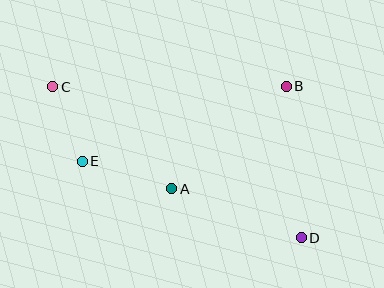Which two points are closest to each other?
Points C and E are closest to each other.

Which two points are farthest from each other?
Points C and D are farthest from each other.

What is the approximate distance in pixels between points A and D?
The distance between A and D is approximately 138 pixels.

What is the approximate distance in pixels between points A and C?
The distance between A and C is approximately 157 pixels.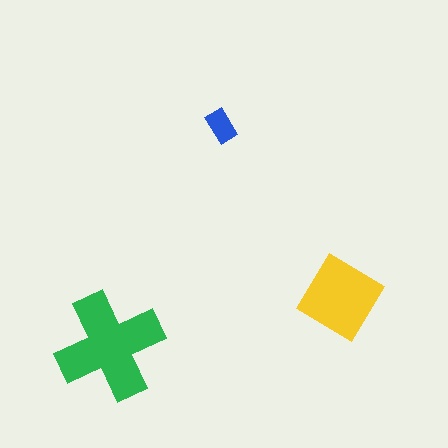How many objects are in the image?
There are 3 objects in the image.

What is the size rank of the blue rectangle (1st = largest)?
3rd.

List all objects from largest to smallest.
The green cross, the yellow diamond, the blue rectangle.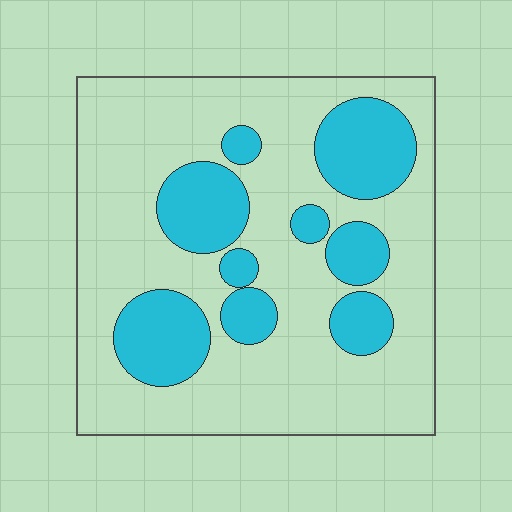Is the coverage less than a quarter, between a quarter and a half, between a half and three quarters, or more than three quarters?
Between a quarter and a half.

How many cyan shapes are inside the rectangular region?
9.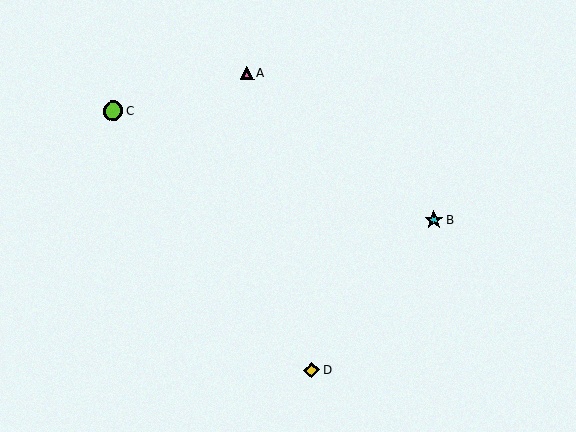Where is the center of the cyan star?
The center of the cyan star is at (434, 220).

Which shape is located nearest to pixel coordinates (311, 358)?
The yellow diamond (labeled D) at (312, 370) is nearest to that location.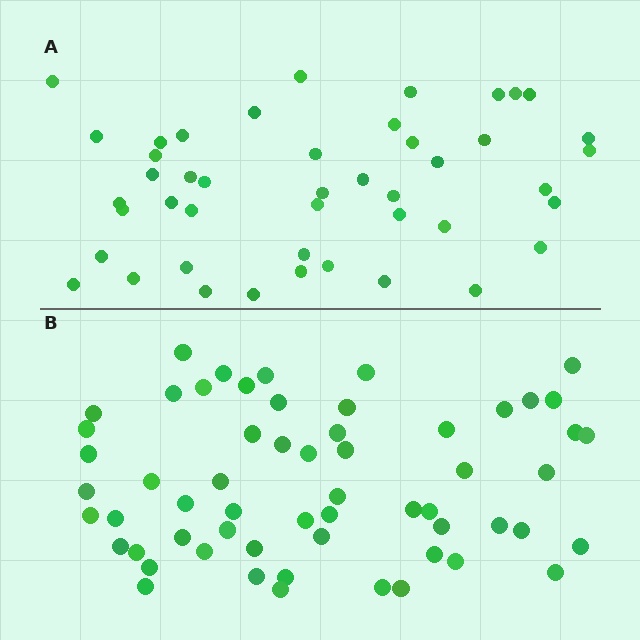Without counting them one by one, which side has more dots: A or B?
Region B (the bottom region) has more dots.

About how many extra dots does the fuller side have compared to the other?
Region B has approximately 15 more dots than region A.